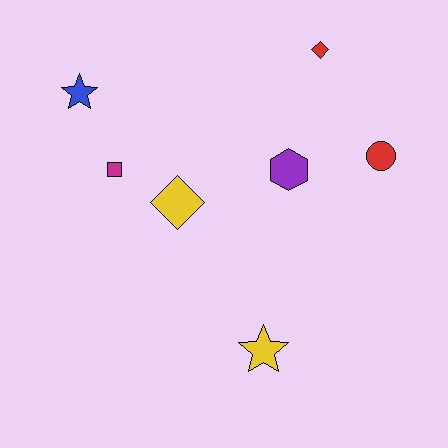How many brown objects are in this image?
There are no brown objects.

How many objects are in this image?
There are 7 objects.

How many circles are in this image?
There is 1 circle.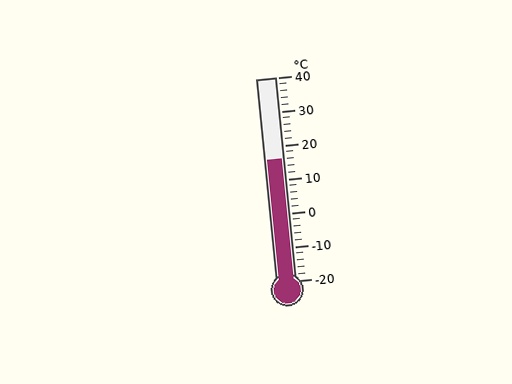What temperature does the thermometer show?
The thermometer shows approximately 16°C.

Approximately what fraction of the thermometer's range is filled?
The thermometer is filled to approximately 60% of its range.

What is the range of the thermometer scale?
The thermometer scale ranges from -20°C to 40°C.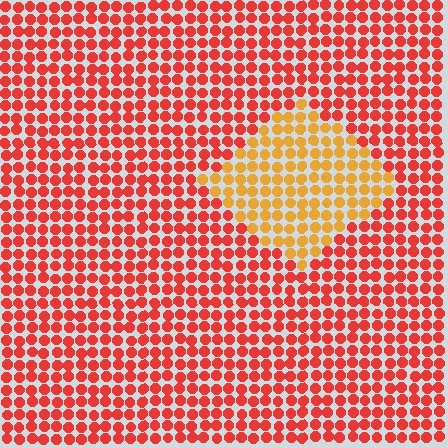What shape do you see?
I see a diamond.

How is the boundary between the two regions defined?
The boundary is defined purely by a slight shift in hue (about 38 degrees). Spacing, size, and orientation are identical on both sides.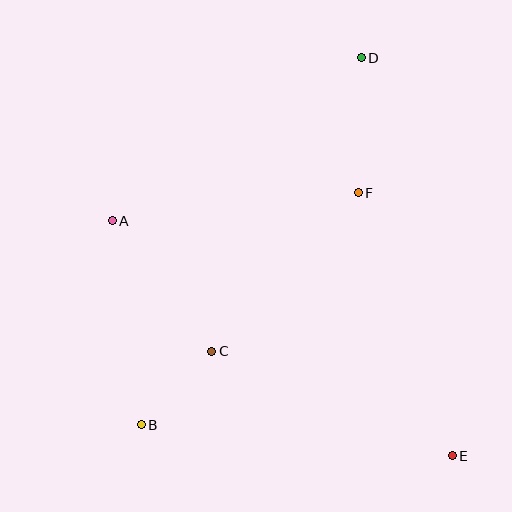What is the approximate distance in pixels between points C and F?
The distance between C and F is approximately 215 pixels.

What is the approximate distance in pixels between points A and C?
The distance between A and C is approximately 164 pixels.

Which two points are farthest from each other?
Points B and D are farthest from each other.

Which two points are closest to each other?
Points B and C are closest to each other.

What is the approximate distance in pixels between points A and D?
The distance between A and D is approximately 298 pixels.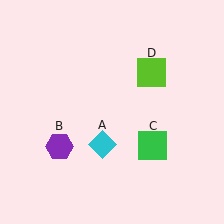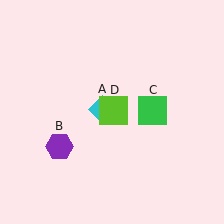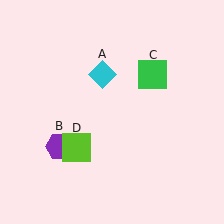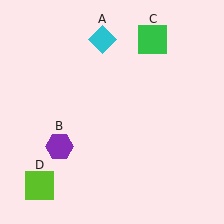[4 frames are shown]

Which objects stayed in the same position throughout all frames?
Purple hexagon (object B) remained stationary.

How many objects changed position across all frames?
3 objects changed position: cyan diamond (object A), green square (object C), lime square (object D).